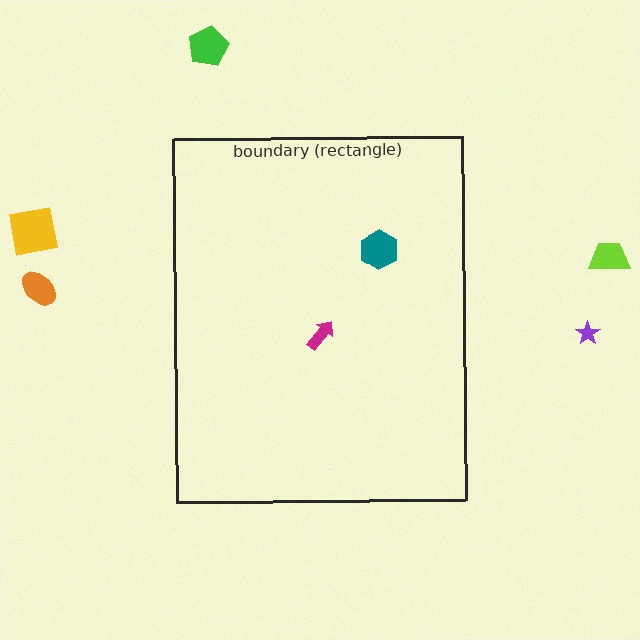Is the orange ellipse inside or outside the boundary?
Outside.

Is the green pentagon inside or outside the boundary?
Outside.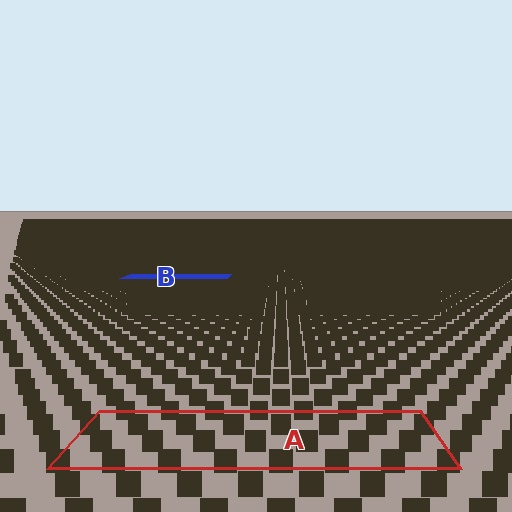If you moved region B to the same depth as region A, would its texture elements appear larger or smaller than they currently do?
They would appear larger. At a closer depth, the same texture elements are projected at a bigger on-screen size.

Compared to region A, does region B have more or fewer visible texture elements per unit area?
Region B has more texture elements per unit area — they are packed more densely because it is farther away.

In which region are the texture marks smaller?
The texture marks are smaller in region B, because it is farther away.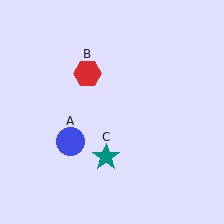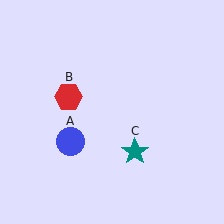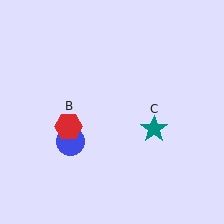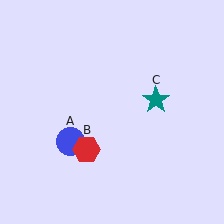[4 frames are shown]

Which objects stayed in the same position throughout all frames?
Blue circle (object A) remained stationary.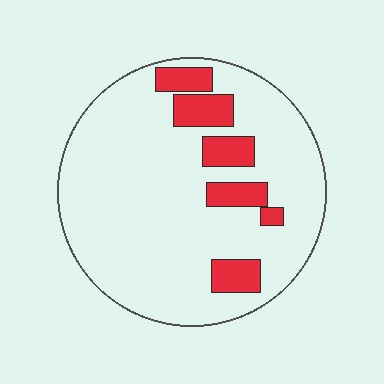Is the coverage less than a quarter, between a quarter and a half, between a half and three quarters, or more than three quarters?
Less than a quarter.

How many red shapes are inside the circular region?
6.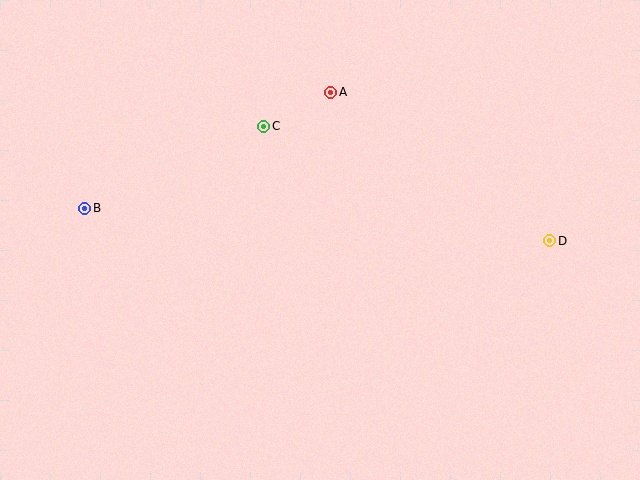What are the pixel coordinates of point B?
Point B is at (85, 208).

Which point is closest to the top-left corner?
Point B is closest to the top-left corner.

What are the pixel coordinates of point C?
Point C is at (264, 126).